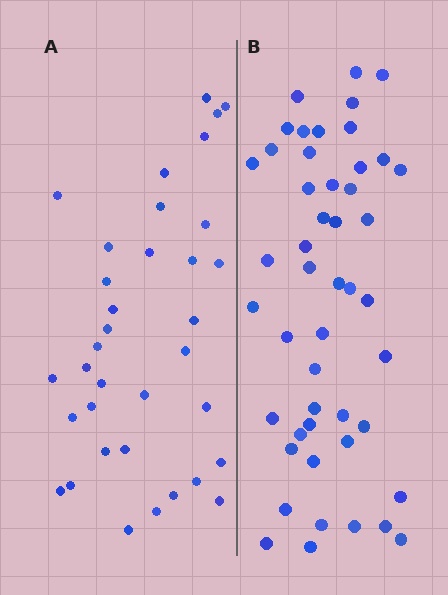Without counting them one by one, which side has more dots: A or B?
Region B (the right region) has more dots.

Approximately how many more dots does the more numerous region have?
Region B has approximately 15 more dots than region A.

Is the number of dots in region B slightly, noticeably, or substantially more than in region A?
Region B has noticeably more, but not dramatically so. The ratio is roughly 1.4 to 1.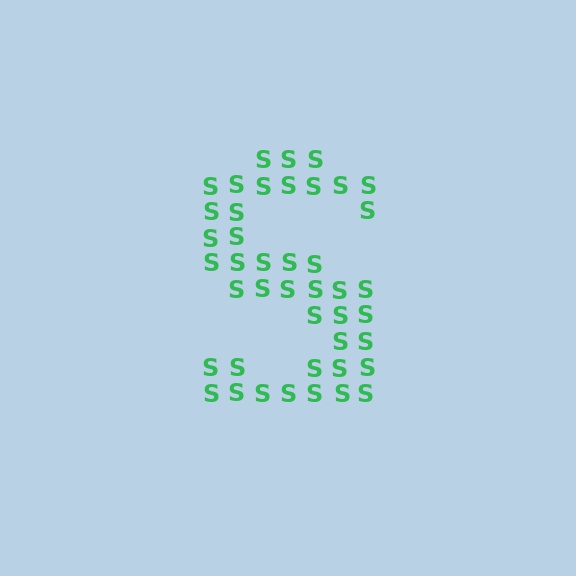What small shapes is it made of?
It is made of small letter S's.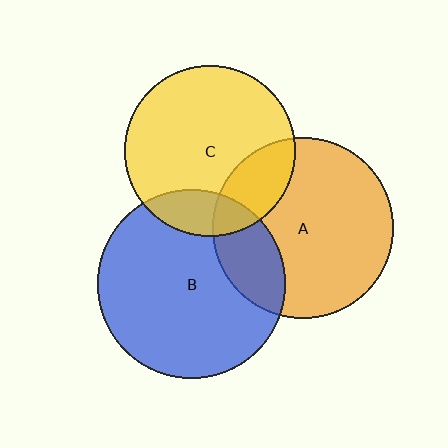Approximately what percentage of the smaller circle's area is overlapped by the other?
Approximately 20%.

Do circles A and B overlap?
Yes.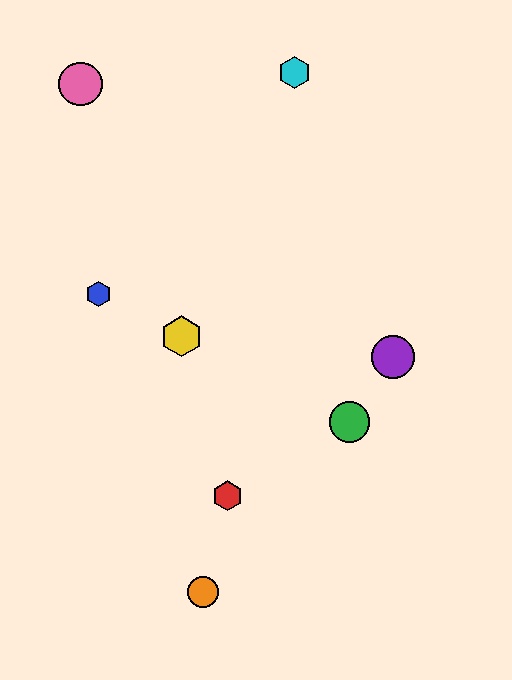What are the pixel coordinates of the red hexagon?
The red hexagon is at (228, 496).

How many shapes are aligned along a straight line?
3 shapes (the blue hexagon, the green circle, the yellow hexagon) are aligned along a straight line.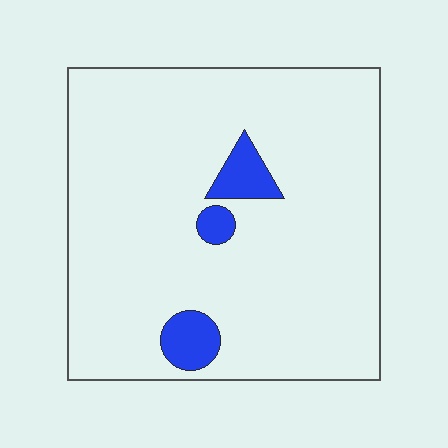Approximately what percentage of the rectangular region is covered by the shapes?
Approximately 5%.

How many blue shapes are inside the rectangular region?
3.